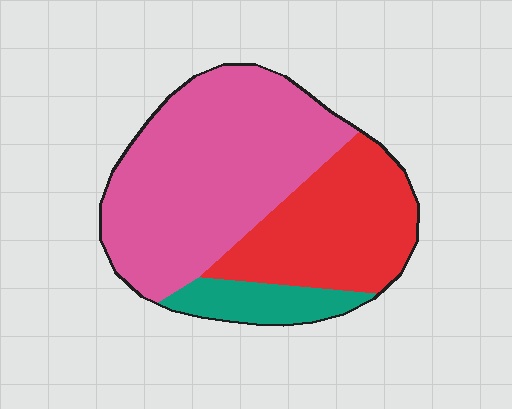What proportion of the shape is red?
Red covers 32% of the shape.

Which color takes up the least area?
Teal, at roughly 10%.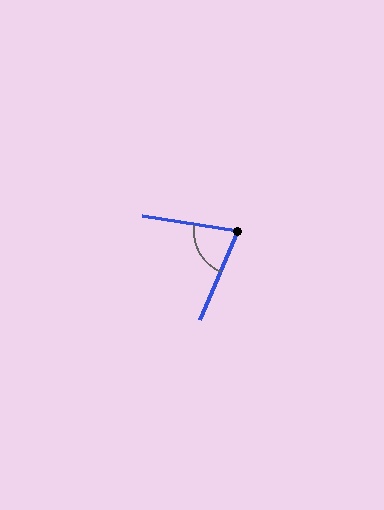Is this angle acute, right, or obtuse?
It is acute.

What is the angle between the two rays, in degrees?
Approximately 76 degrees.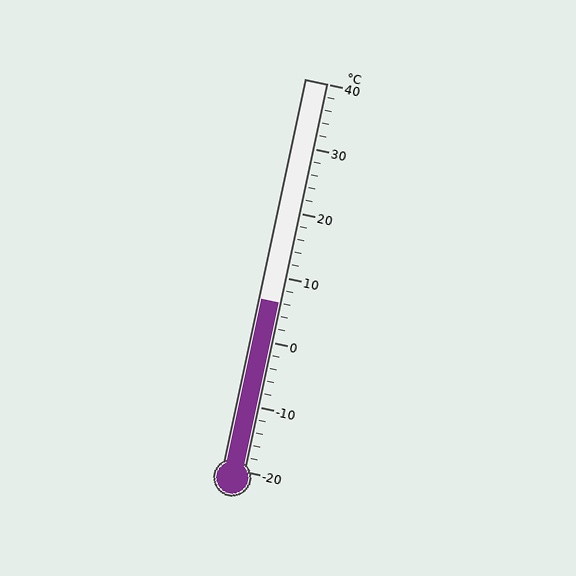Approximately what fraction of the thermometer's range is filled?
The thermometer is filled to approximately 45% of its range.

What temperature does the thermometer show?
The thermometer shows approximately 6°C.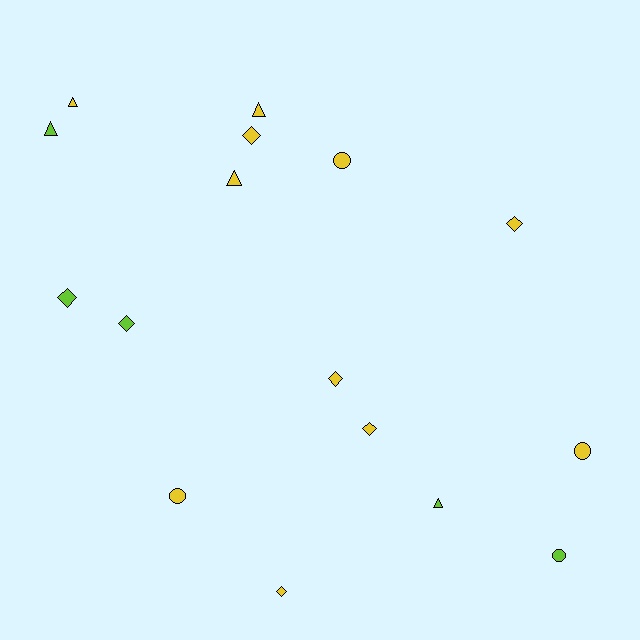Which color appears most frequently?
Yellow, with 11 objects.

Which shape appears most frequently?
Diamond, with 7 objects.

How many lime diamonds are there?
There are 2 lime diamonds.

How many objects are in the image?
There are 16 objects.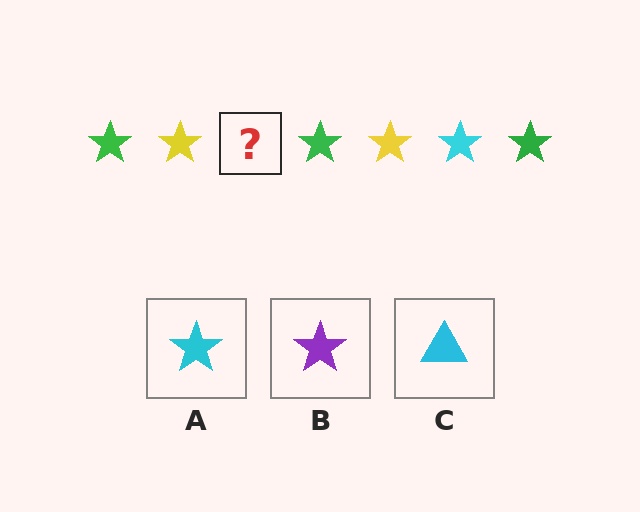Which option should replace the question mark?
Option A.